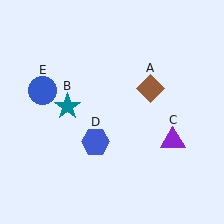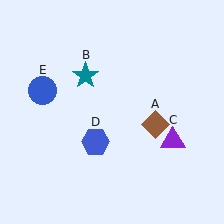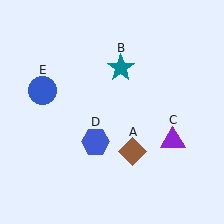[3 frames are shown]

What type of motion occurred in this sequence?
The brown diamond (object A), teal star (object B) rotated clockwise around the center of the scene.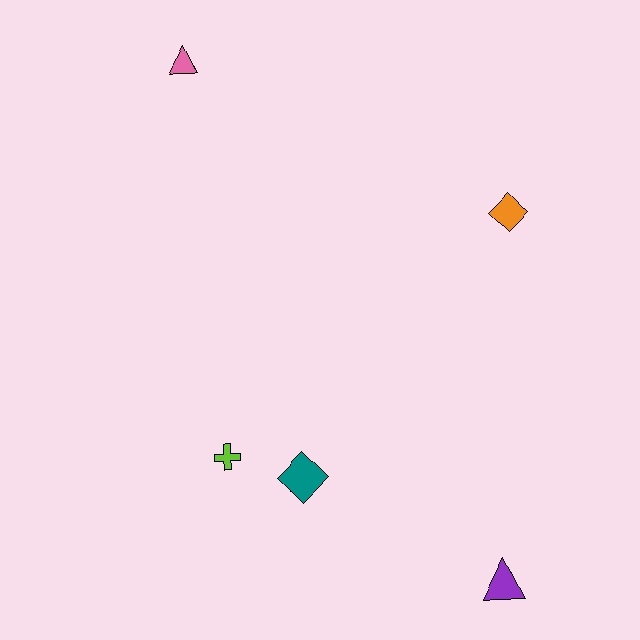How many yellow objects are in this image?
There are no yellow objects.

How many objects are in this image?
There are 5 objects.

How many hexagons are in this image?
There are no hexagons.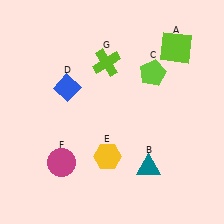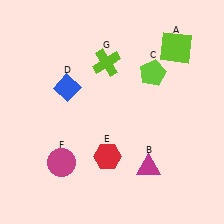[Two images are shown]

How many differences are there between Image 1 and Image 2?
There are 2 differences between the two images.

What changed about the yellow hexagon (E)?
In Image 1, E is yellow. In Image 2, it changed to red.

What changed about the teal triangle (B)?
In Image 1, B is teal. In Image 2, it changed to magenta.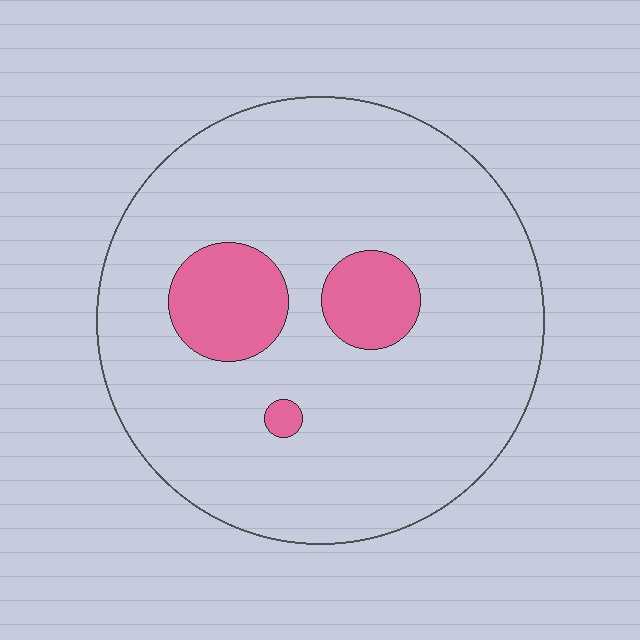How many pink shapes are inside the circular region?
3.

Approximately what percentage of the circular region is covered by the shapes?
Approximately 15%.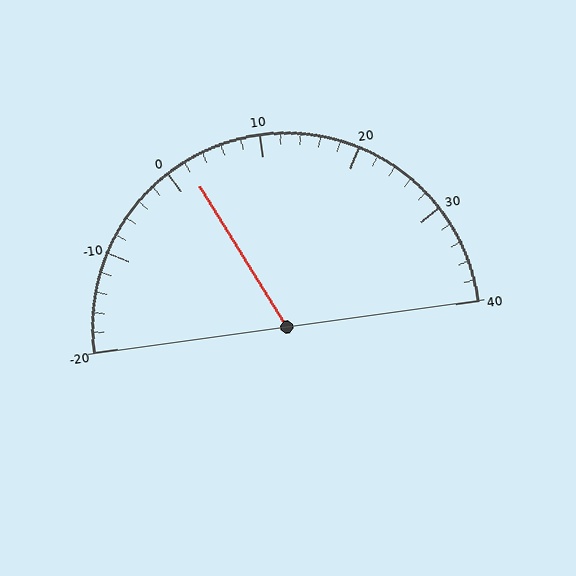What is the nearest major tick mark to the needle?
The nearest major tick mark is 0.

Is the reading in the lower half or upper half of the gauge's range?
The reading is in the lower half of the range (-20 to 40).